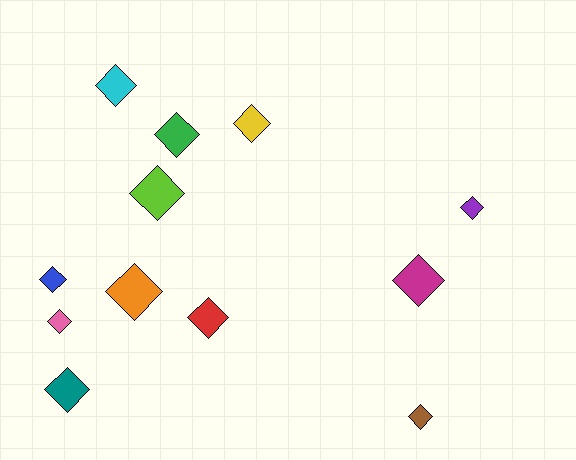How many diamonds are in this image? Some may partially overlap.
There are 12 diamonds.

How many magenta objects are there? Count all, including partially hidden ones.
There is 1 magenta object.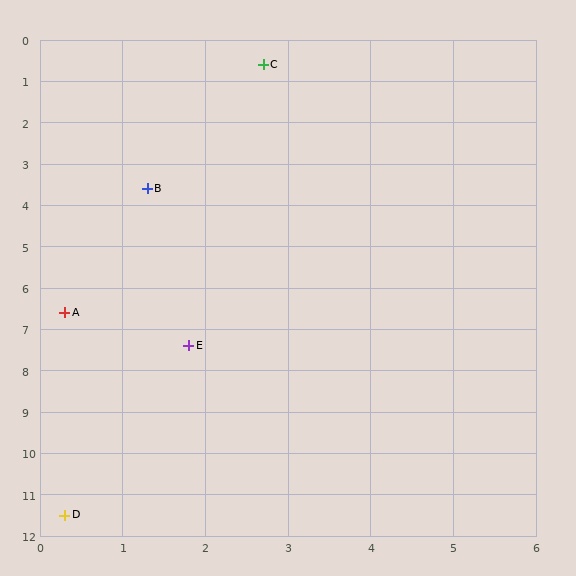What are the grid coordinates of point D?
Point D is at approximately (0.3, 11.5).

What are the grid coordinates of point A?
Point A is at approximately (0.3, 6.6).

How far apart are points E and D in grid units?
Points E and D are about 4.4 grid units apart.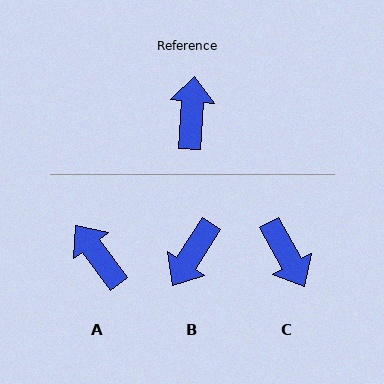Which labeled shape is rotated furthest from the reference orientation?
B, about 152 degrees away.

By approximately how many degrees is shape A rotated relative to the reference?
Approximately 41 degrees counter-clockwise.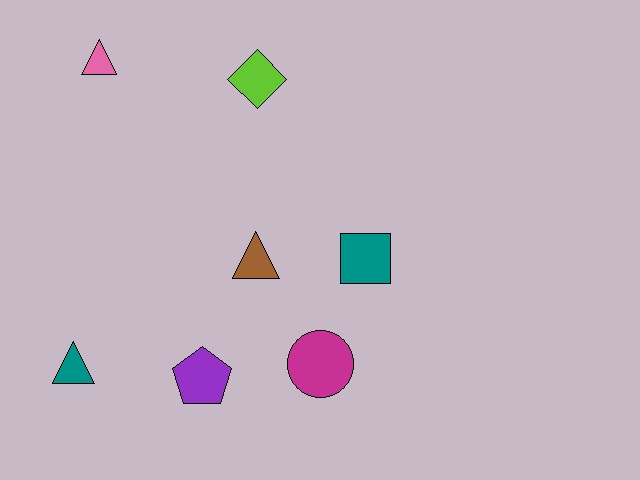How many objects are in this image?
There are 7 objects.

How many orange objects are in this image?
There are no orange objects.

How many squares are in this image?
There is 1 square.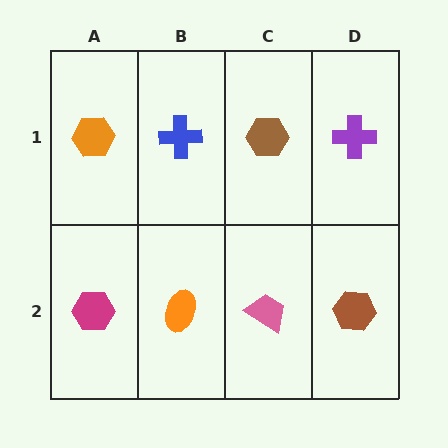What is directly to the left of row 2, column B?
A magenta hexagon.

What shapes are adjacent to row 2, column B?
A blue cross (row 1, column B), a magenta hexagon (row 2, column A), a pink trapezoid (row 2, column C).